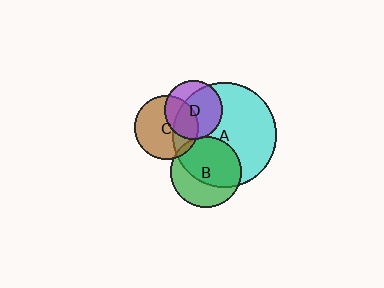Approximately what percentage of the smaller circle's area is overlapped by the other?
Approximately 60%.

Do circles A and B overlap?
Yes.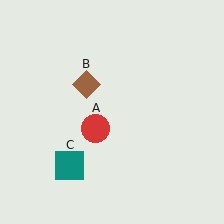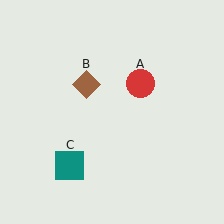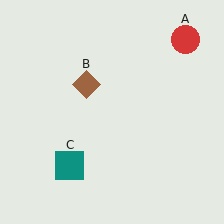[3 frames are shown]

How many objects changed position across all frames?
1 object changed position: red circle (object A).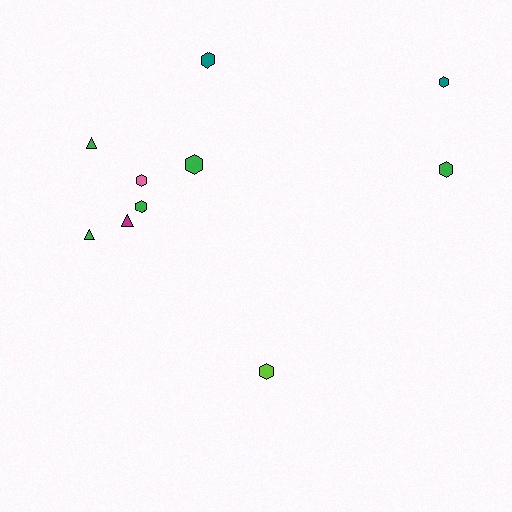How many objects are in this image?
There are 10 objects.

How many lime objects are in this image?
There is 1 lime object.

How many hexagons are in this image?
There are 7 hexagons.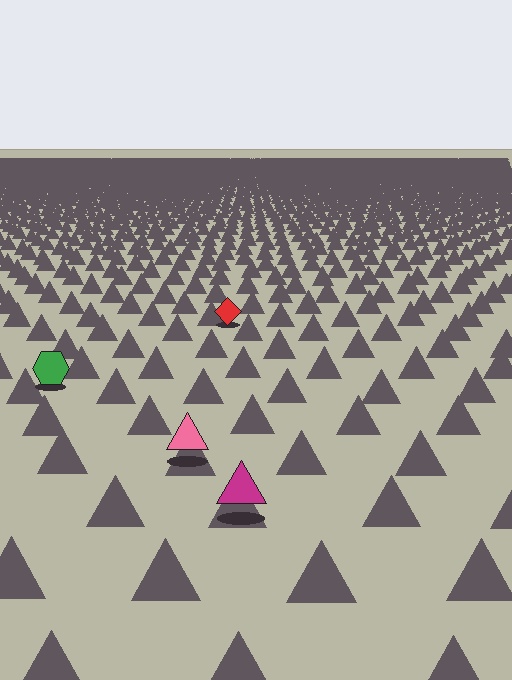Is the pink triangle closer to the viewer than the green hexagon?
Yes. The pink triangle is closer — you can tell from the texture gradient: the ground texture is coarser near it.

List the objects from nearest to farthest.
From nearest to farthest: the magenta triangle, the pink triangle, the green hexagon, the red diamond.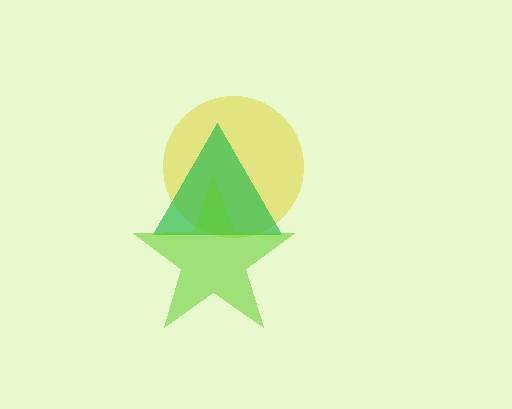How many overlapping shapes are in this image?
There are 3 overlapping shapes in the image.